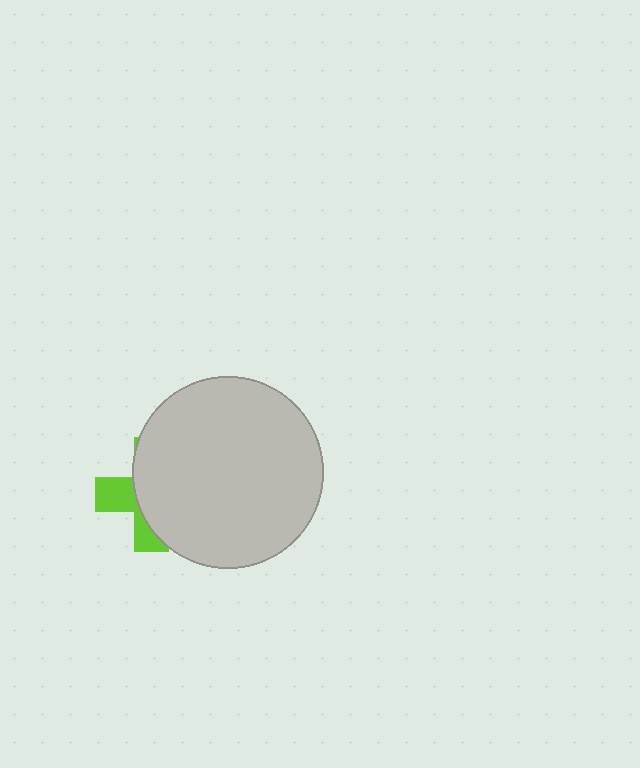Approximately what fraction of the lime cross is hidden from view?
Roughly 68% of the lime cross is hidden behind the light gray circle.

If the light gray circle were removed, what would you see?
You would see the complete lime cross.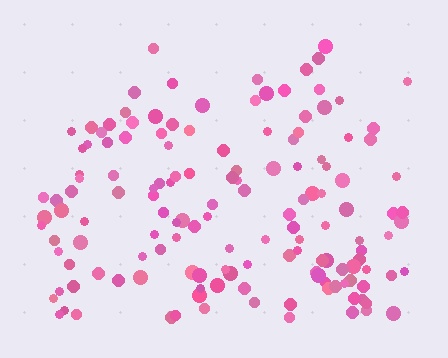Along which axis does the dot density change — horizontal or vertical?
Vertical.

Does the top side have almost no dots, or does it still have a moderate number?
Still a moderate number, just noticeably fewer than the bottom.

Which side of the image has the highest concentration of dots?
The bottom.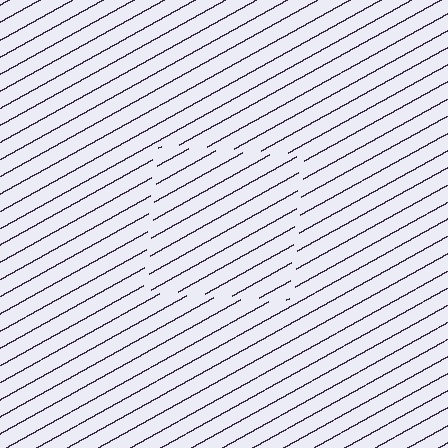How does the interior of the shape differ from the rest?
The interior of the shape contains the same grating, shifted by half a period — the contour is defined by the phase discontinuity where line-ends from the inner and outer gratings abut.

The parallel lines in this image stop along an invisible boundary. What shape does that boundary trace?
An illusory square. The interior of the shape contains the same grating, shifted by half a period — the contour is defined by the phase discontinuity where line-ends from the inner and outer gratings abut.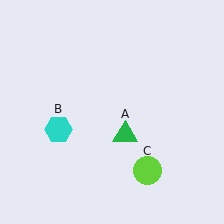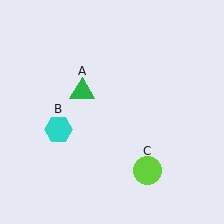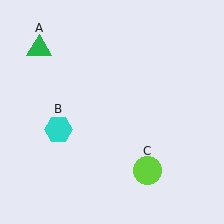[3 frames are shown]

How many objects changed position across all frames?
1 object changed position: green triangle (object A).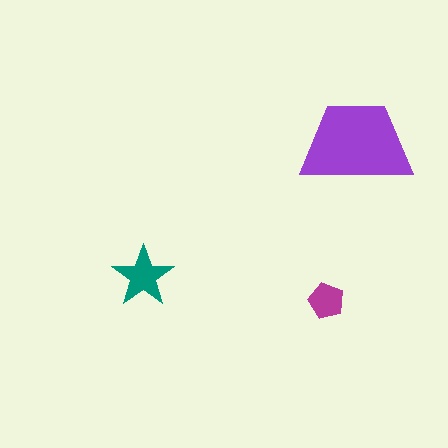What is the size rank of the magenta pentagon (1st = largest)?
3rd.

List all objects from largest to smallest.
The purple trapezoid, the teal star, the magenta pentagon.